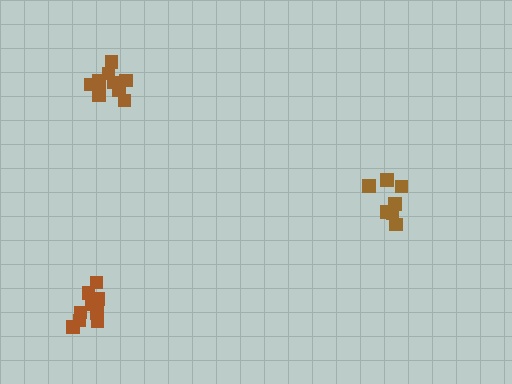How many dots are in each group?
Group 1: 9 dots, Group 2: 7 dots, Group 3: 10 dots (26 total).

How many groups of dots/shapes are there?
There are 3 groups.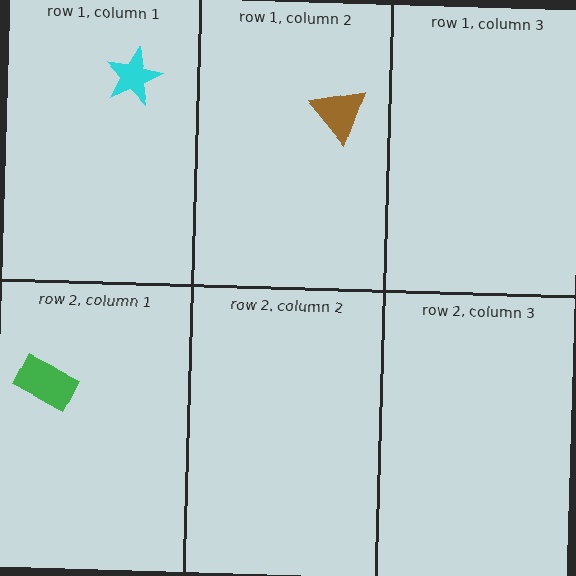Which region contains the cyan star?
The row 1, column 1 region.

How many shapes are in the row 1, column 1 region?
1.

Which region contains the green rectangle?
The row 2, column 1 region.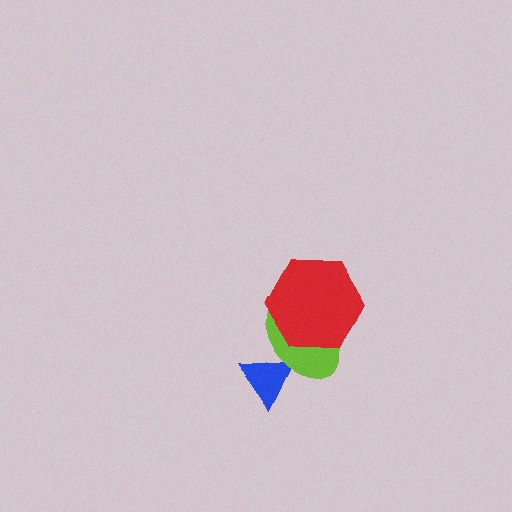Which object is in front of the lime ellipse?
The red hexagon is in front of the lime ellipse.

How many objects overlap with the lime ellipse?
2 objects overlap with the lime ellipse.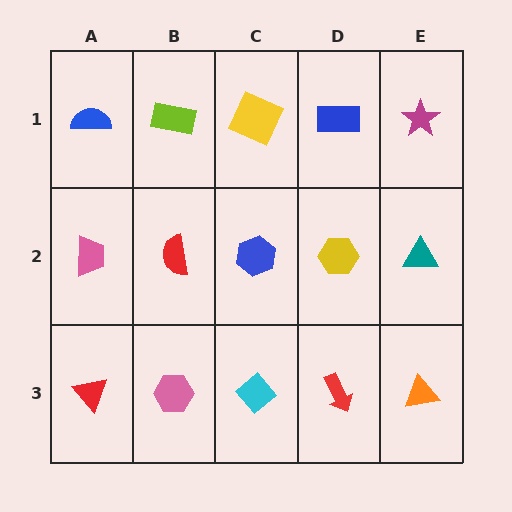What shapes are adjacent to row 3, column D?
A yellow hexagon (row 2, column D), a cyan diamond (row 3, column C), an orange triangle (row 3, column E).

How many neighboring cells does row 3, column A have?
2.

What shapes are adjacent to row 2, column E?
A magenta star (row 1, column E), an orange triangle (row 3, column E), a yellow hexagon (row 2, column D).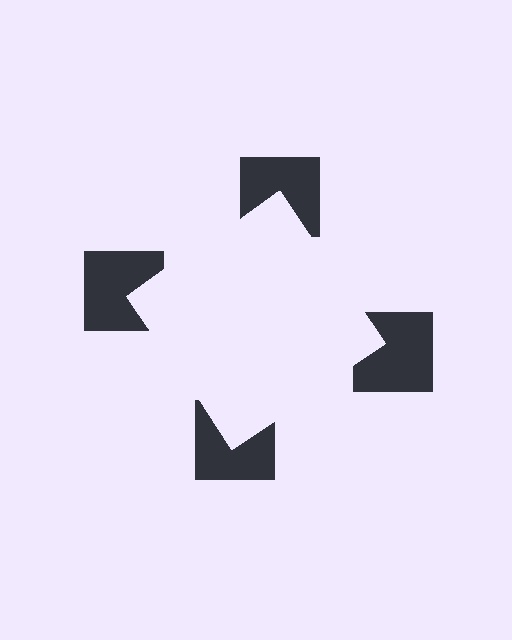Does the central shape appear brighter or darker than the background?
It typically appears slightly brighter than the background, even though no actual brightness change is drawn.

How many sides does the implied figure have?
4 sides.